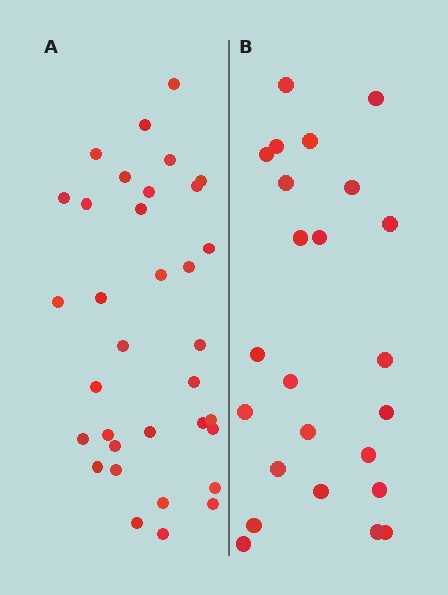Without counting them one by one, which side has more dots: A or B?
Region A (the left region) has more dots.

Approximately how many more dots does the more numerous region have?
Region A has roughly 10 or so more dots than region B.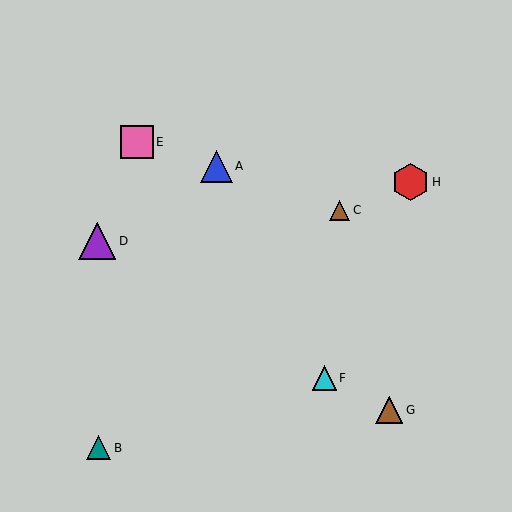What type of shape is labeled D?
Shape D is a purple triangle.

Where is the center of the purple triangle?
The center of the purple triangle is at (97, 241).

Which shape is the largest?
The purple triangle (labeled D) is the largest.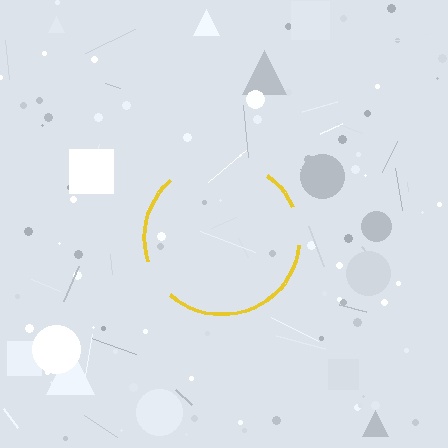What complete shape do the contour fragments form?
The contour fragments form a circle.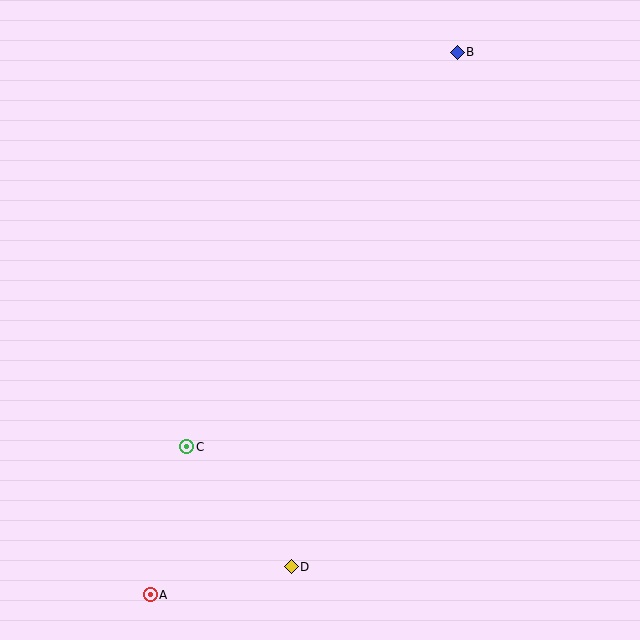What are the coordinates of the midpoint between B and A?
The midpoint between B and A is at (304, 323).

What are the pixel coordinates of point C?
Point C is at (187, 447).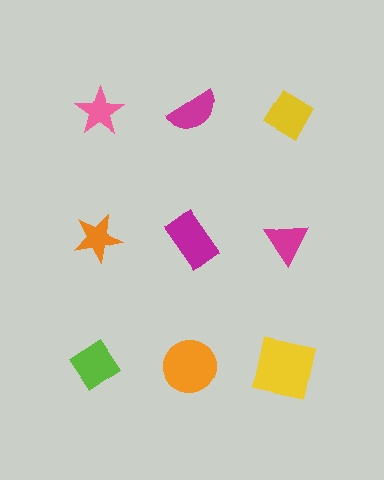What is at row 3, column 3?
A yellow square.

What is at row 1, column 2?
A magenta semicircle.